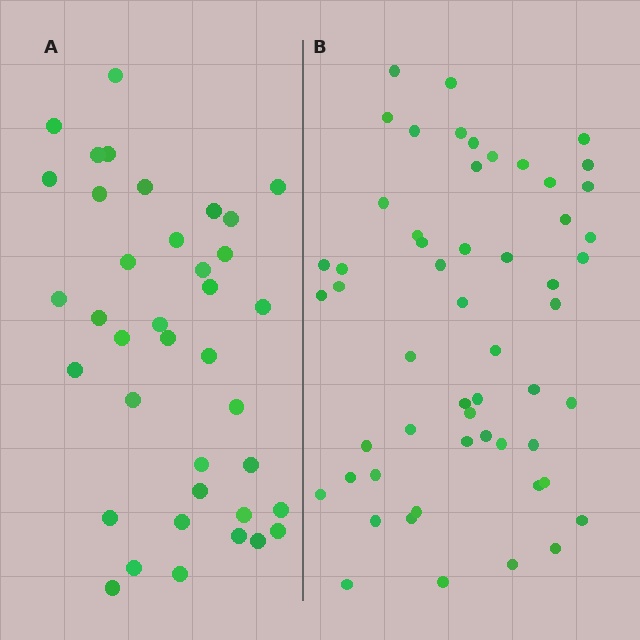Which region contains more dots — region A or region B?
Region B (the right region) has more dots.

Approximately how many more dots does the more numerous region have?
Region B has approximately 15 more dots than region A.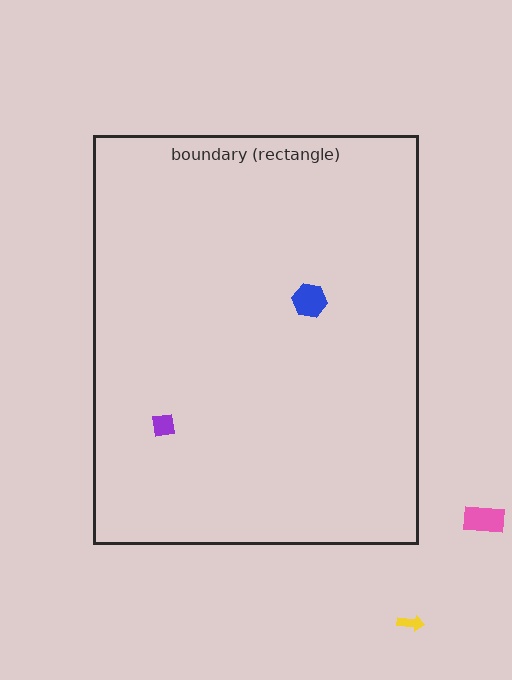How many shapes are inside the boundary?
2 inside, 2 outside.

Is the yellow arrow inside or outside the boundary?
Outside.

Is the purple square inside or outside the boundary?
Inside.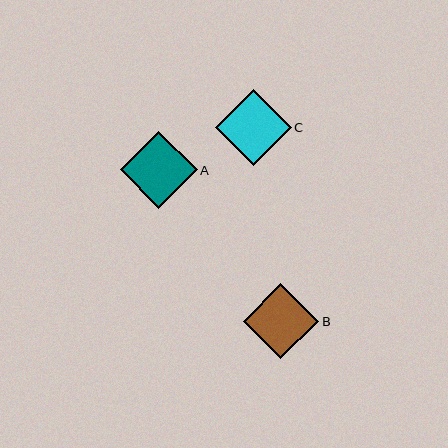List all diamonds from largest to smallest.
From largest to smallest: A, C, B.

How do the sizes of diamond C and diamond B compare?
Diamond C and diamond B are approximately the same size.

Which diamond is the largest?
Diamond A is the largest with a size of approximately 77 pixels.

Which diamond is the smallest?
Diamond B is the smallest with a size of approximately 75 pixels.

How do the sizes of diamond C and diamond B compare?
Diamond C and diamond B are approximately the same size.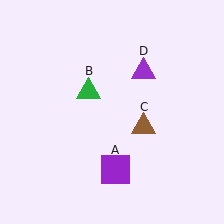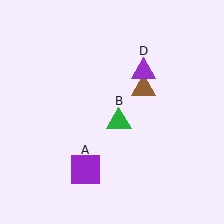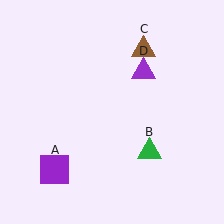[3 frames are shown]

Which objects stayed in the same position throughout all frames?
Purple triangle (object D) remained stationary.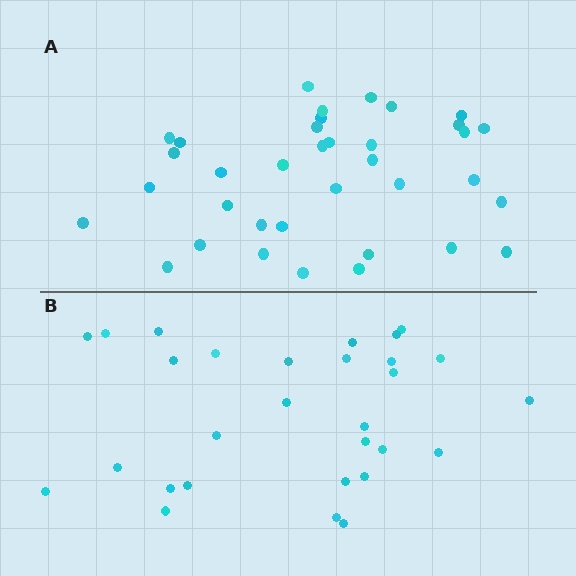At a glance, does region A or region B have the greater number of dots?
Region A (the top region) has more dots.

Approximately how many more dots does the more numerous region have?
Region A has roughly 8 or so more dots than region B.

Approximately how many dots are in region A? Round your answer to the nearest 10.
About 40 dots. (The exact count is 36, which rounds to 40.)